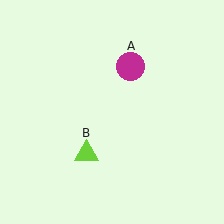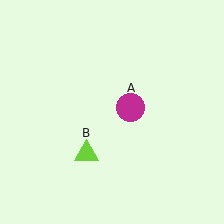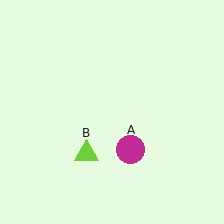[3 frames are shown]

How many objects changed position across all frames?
1 object changed position: magenta circle (object A).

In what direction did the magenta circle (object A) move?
The magenta circle (object A) moved down.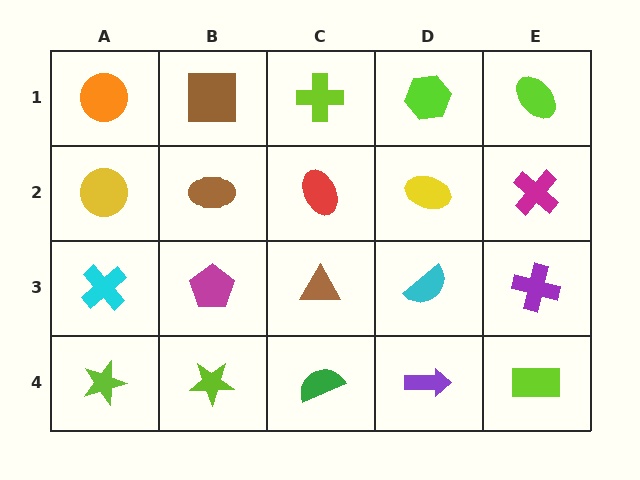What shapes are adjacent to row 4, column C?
A brown triangle (row 3, column C), a lime star (row 4, column B), a purple arrow (row 4, column D).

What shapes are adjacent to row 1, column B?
A brown ellipse (row 2, column B), an orange circle (row 1, column A), a lime cross (row 1, column C).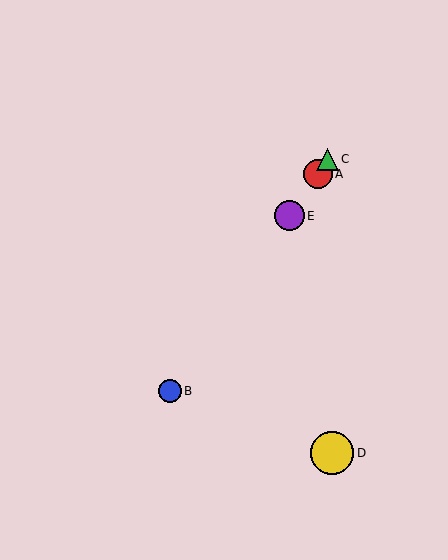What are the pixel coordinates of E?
Object E is at (289, 216).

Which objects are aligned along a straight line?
Objects A, B, C, E are aligned along a straight line.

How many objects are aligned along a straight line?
4 objects (A, B, C, E) are aligned along a straight line.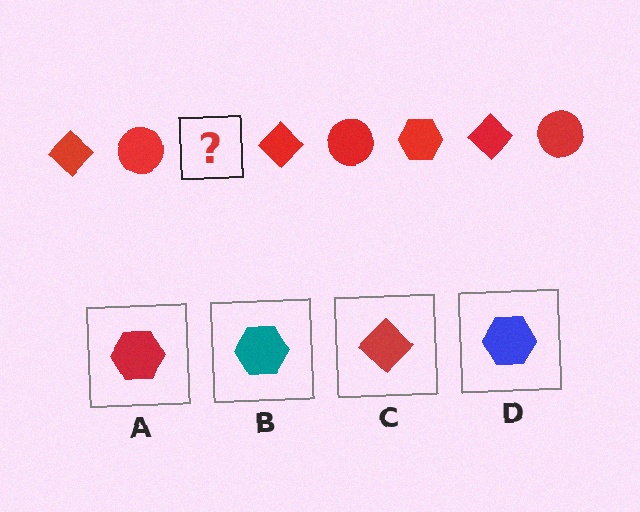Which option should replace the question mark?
Option A.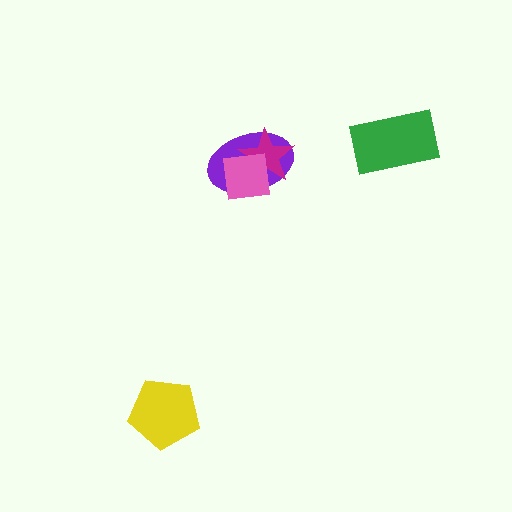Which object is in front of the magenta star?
The pink square is in front of the magenta star.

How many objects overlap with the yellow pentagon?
0 objects overlap with the yellow pentagon.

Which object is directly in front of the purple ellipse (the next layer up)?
The magenta star is directly in front of the purple ellipse.